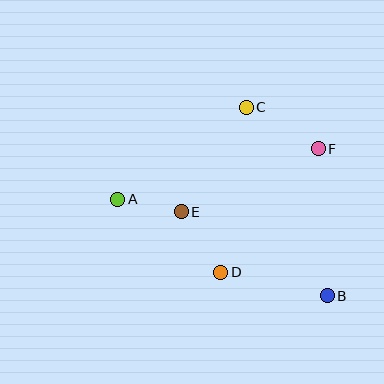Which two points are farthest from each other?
Points A and B are farthest from each other.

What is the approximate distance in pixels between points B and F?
The distance between B and F is approximately 147 pixels.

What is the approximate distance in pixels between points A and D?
The distance between A and D is approximately 126 pixels.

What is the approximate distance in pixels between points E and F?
The distance between E and F is approximately 151 pixels.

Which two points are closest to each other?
Points A and E are closest to each other.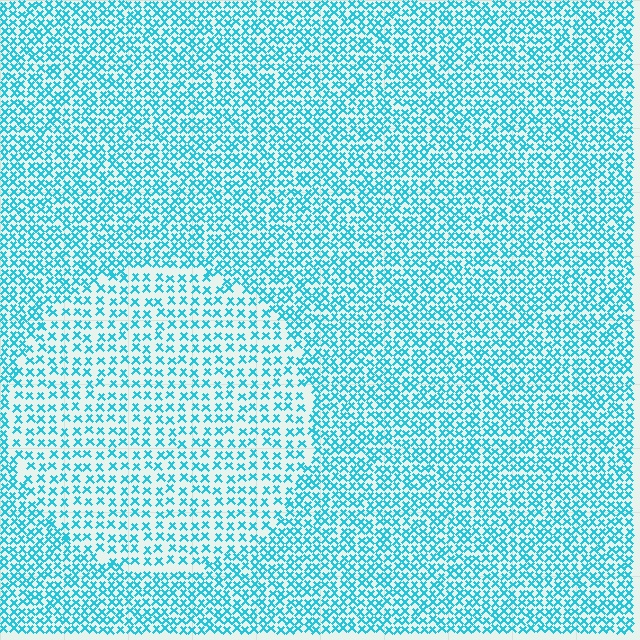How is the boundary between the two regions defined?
The boundary is defined by a change in element density (approximately 1.7x ratio). All elements are the same color, size, and shape.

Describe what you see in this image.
The image contains small cyan elements arranged at two different densities. A circle-shaped region is visible where the elements are less densely packed than the surrounding area.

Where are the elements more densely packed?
The elements are more densely packed outside the circle boundary.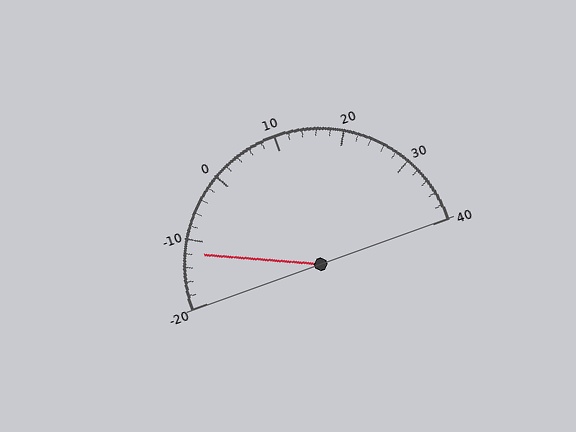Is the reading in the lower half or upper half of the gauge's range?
The reading is in the lower half of the range (-20 to 40).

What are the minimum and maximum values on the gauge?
The gauge ranges from -20 to 40.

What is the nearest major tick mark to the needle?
The nearest major tick mark is -10.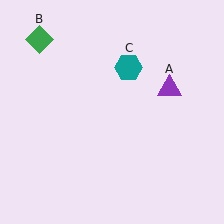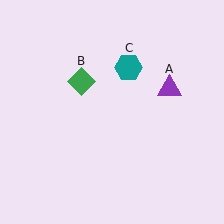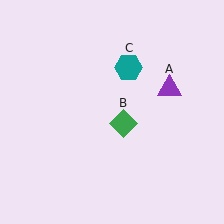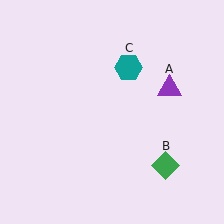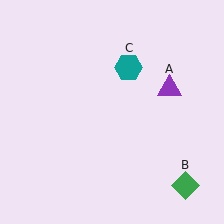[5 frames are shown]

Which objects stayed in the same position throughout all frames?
Purple triangle (object A) and teal hexagon (object C) remained stationary.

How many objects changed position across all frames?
1 object changed position: green diamond (object B).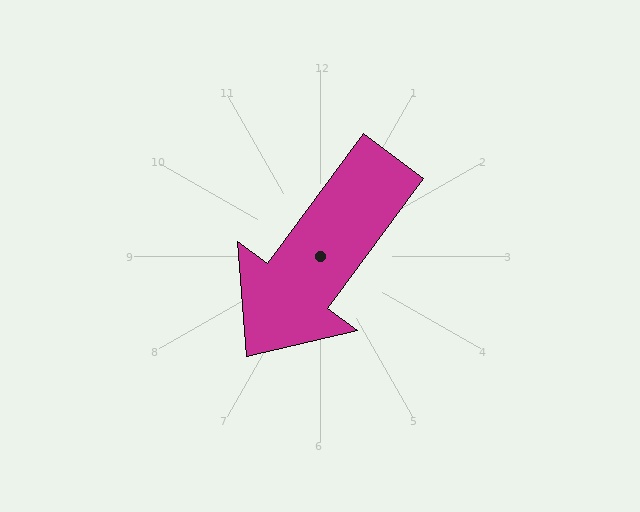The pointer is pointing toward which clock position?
Roughly 7 o'clock.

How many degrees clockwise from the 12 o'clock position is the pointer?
Approximately 216 degrees.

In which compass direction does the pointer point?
Southwest.